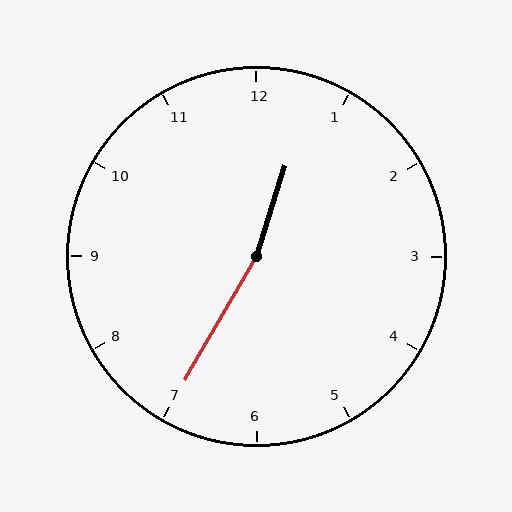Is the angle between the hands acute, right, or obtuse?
It is obtuse.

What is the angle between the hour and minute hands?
Approximately 168 degrees.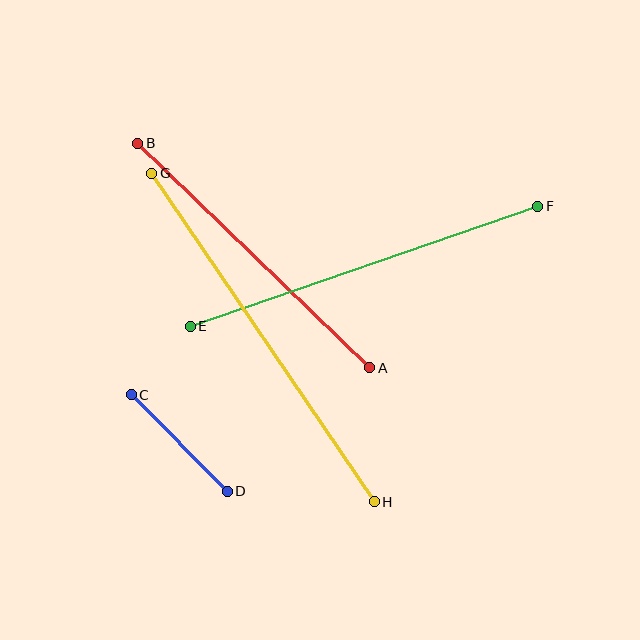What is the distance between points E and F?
The distance is approximately 368 pixels.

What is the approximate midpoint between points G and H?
The midpoint is at approximately (263, 338) pixels.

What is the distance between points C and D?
The distance is approximately 136 pixels.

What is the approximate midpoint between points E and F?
The midpoint is at approximately (364, 266) pixels.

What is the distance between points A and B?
The distance is approximately 323 pixels.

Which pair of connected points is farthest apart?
Points G and H are farthest apart.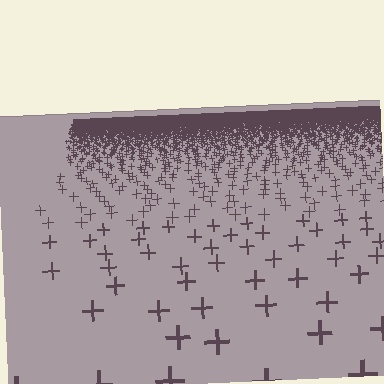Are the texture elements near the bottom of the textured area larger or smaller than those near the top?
Larger. Near the bottom, elements are closer to the viewer and appear at a bigger on-screen size.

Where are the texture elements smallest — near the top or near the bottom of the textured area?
Near the top.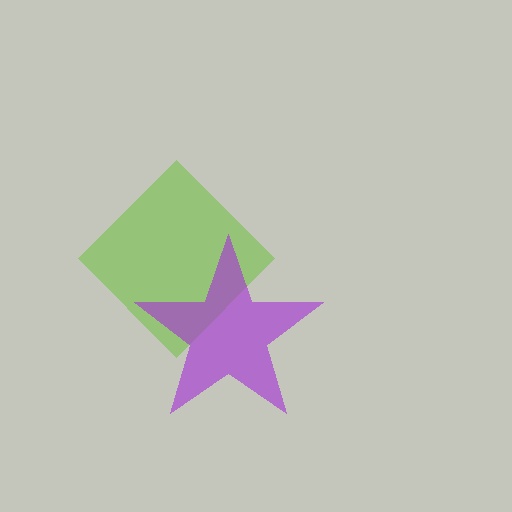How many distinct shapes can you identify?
There are 2 distinct shapes: a lime diamond, a purple star.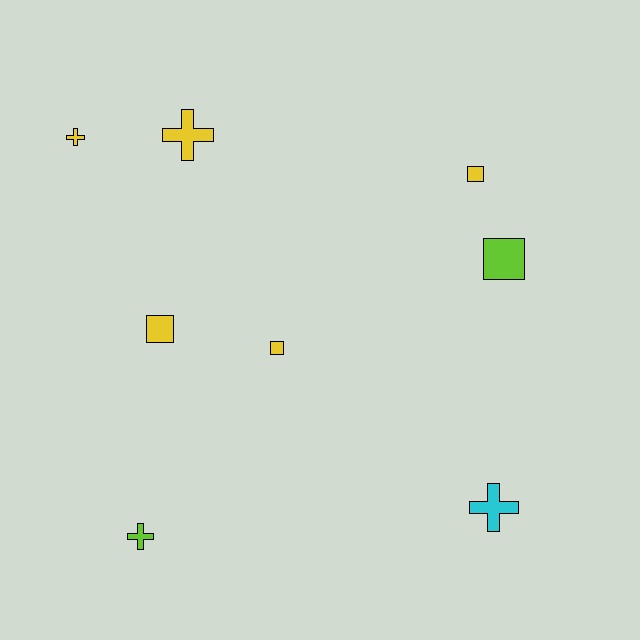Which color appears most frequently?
Yellow, with 5 objects.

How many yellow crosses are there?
There are 2 yellow crosses.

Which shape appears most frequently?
Cross, with 4 objects.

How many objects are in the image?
There are 8 objects.